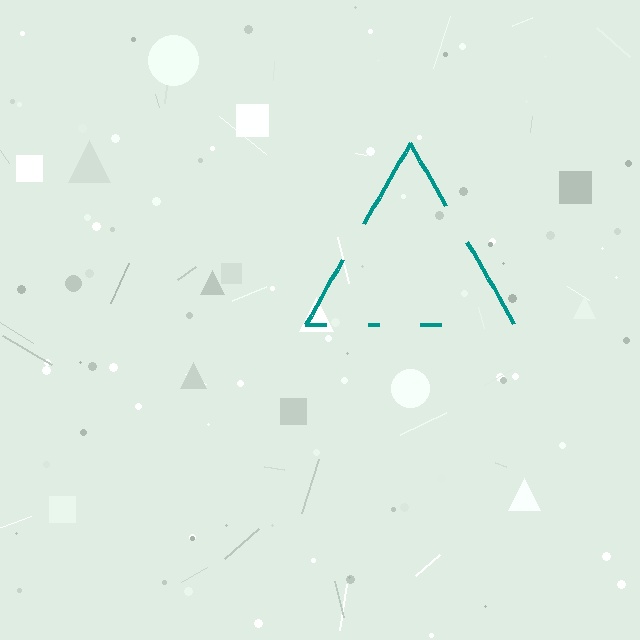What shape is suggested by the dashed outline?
The dashed outline suggests a triangle.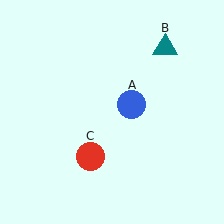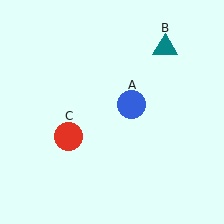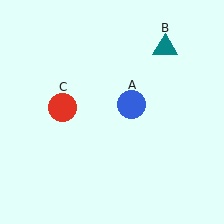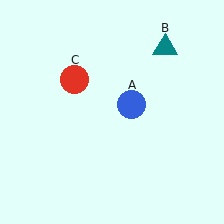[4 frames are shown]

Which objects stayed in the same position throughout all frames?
Blue circle (object A) and teal triangle (object B) remained stationary.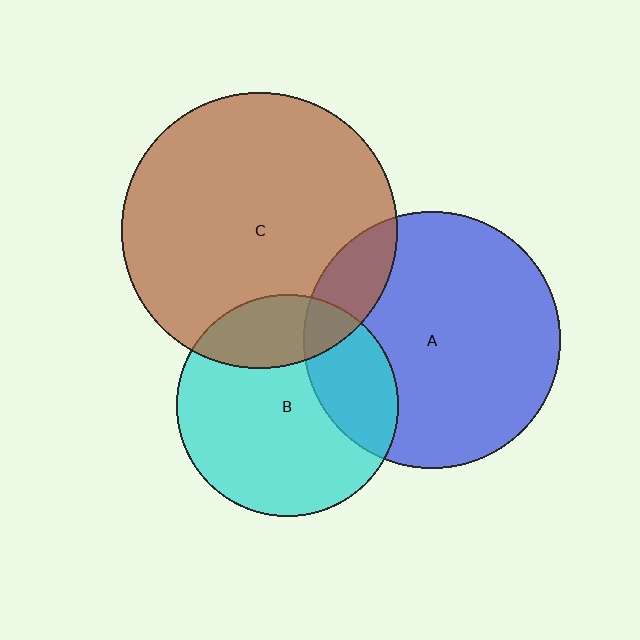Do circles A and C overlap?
Yes.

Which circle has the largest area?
Circle C (brown).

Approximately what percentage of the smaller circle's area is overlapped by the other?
Approximately 15%.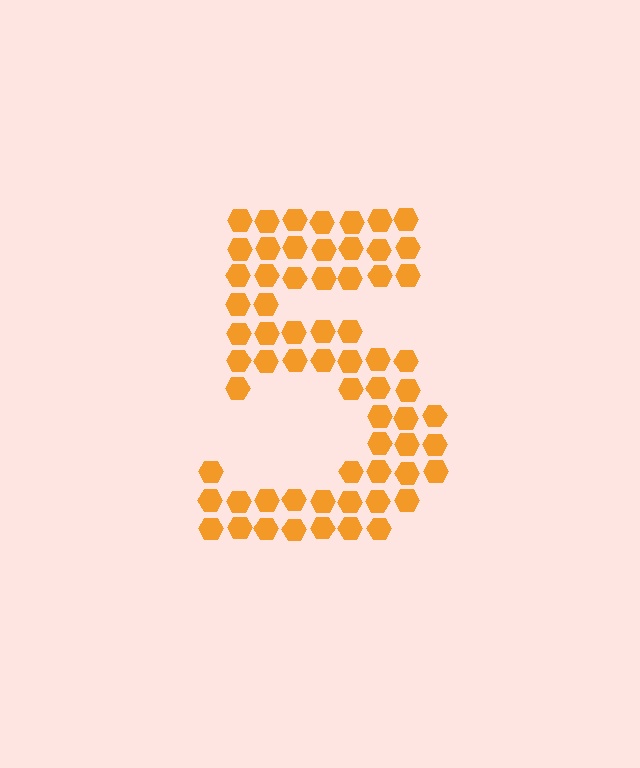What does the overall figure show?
The overall figure shows the digit 5.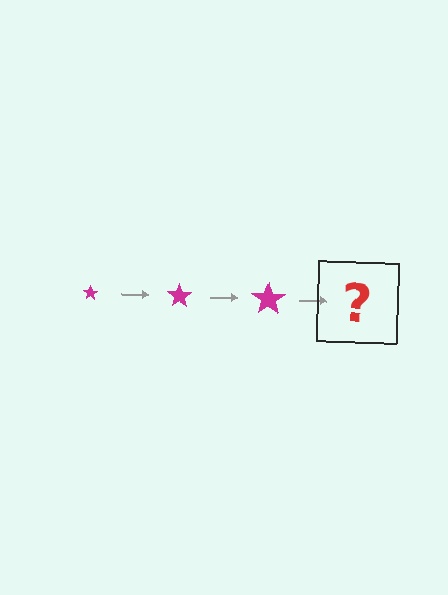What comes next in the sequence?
The next element should be a magenta star, larger than the previous one.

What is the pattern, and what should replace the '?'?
The pattern is that the star gets progressively larger each step. The '?' should be a magenta star, larger than the previous one.